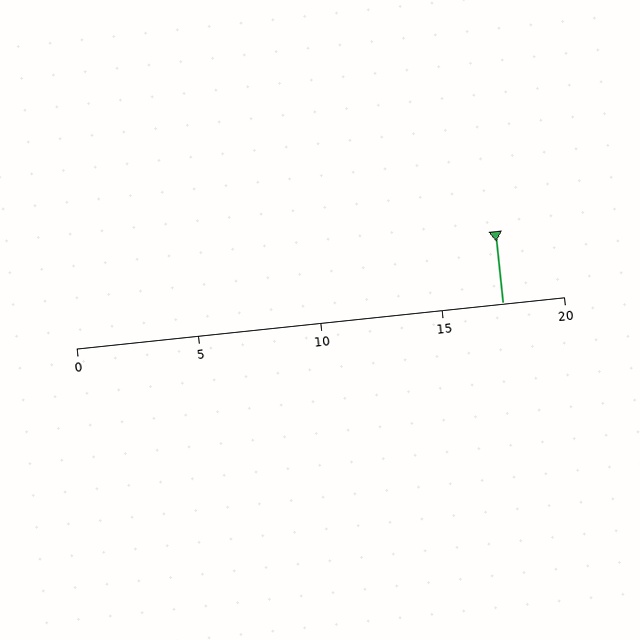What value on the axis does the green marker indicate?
The marker indicates approximately 17.5.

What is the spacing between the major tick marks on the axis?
The major ticks are spaced 5 apart.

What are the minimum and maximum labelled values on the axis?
The axis runs from 0 to 20.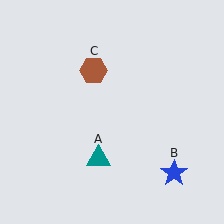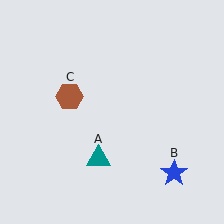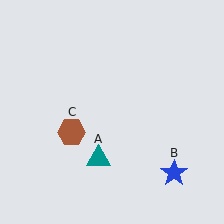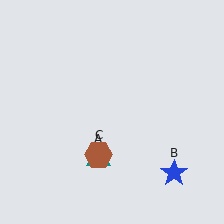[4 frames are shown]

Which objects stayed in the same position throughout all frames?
Teal triangle (object A) and blue star (object B) remained stationary.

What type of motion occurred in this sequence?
The brown hexagon (object C) rotated counterclockwise around the center of the scene.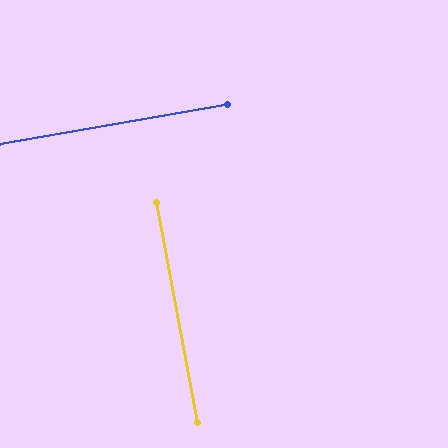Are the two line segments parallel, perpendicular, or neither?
Perpendicular — they meet at approximately 89°.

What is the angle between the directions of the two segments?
Approximately 89 degrees.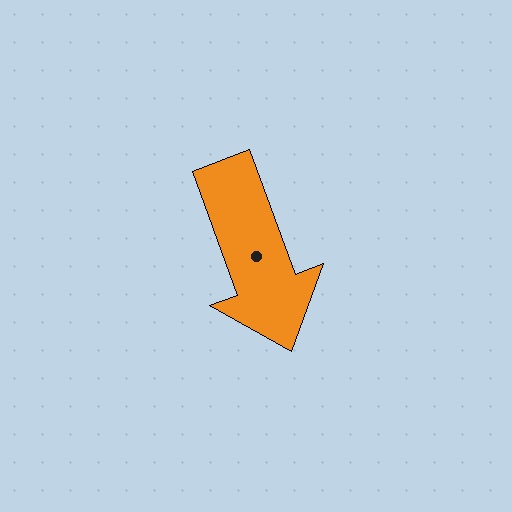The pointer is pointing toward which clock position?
Roughly 5 o'clock.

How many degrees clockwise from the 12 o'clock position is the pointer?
Approximately 160 degrees.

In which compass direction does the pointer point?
South.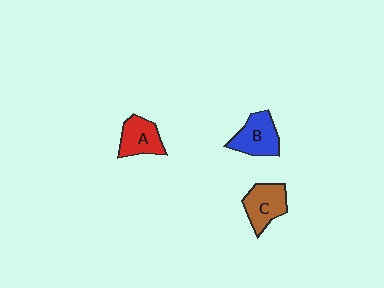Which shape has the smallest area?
Shape A (red).